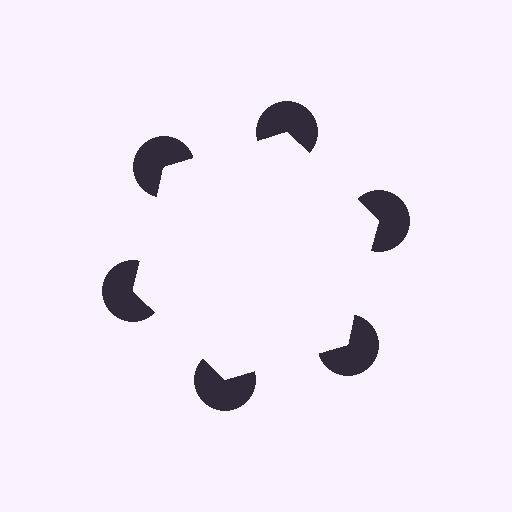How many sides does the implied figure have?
6 sides.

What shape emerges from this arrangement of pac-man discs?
An illusory hexagon — its edges are inferred from the aligned wedge cuts in the pac-man discs, not physically drawn.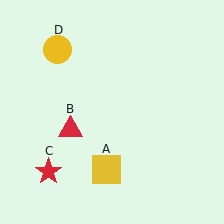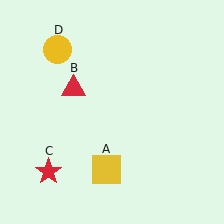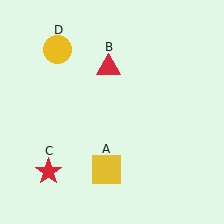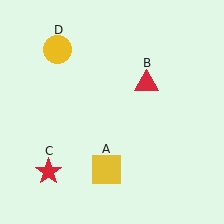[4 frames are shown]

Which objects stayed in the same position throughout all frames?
Yellow square (object A) and red star (object C) and yellow circle (object D) remained stationary.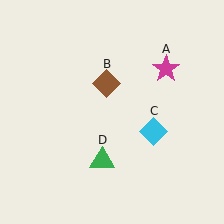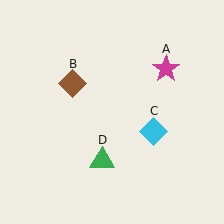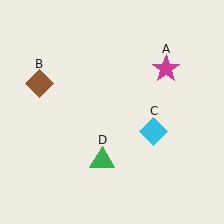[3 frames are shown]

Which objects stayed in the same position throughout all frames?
Magenta star (object A) and cyan diamond (object C) and green triangle (object D) remained stationary.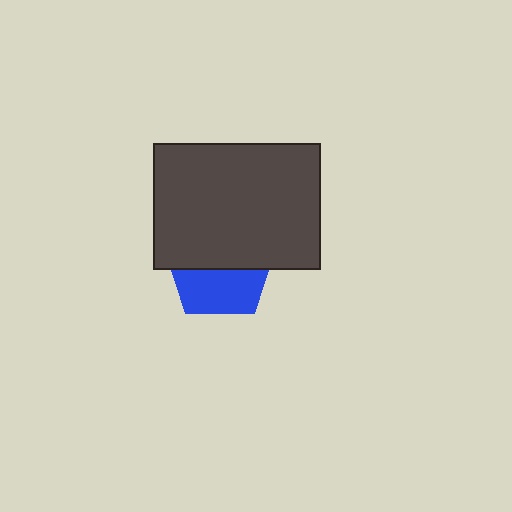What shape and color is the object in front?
The object in front is a dark gray rectangle.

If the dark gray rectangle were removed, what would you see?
You would see the complete blue pentagon.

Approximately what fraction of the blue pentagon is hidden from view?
Roughly 55% of the blue pentagon is hidden behind the dark gray rectangle.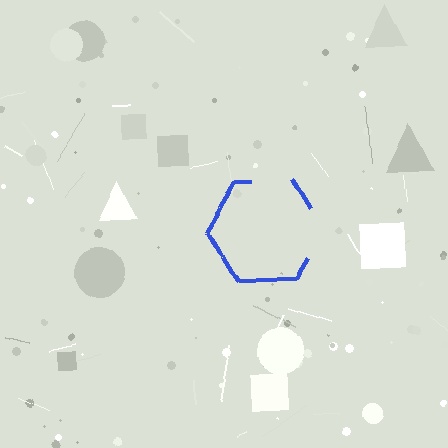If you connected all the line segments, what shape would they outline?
They would outline a hexagon.